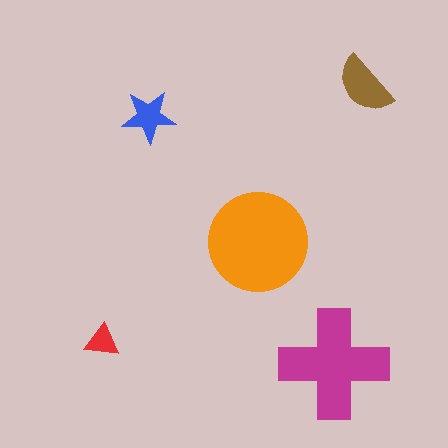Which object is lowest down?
The magenta cross is bottommost.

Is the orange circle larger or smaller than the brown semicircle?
Larger.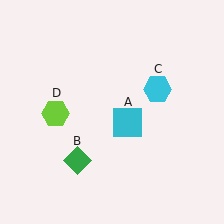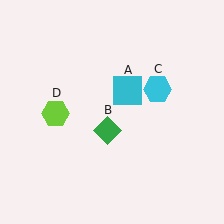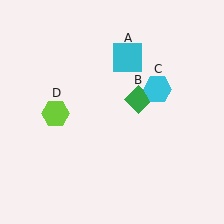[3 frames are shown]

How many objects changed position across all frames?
2 objects changed position: cyan square (object A), green diamond (object B).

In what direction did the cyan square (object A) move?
The cyan square (object A) moved up.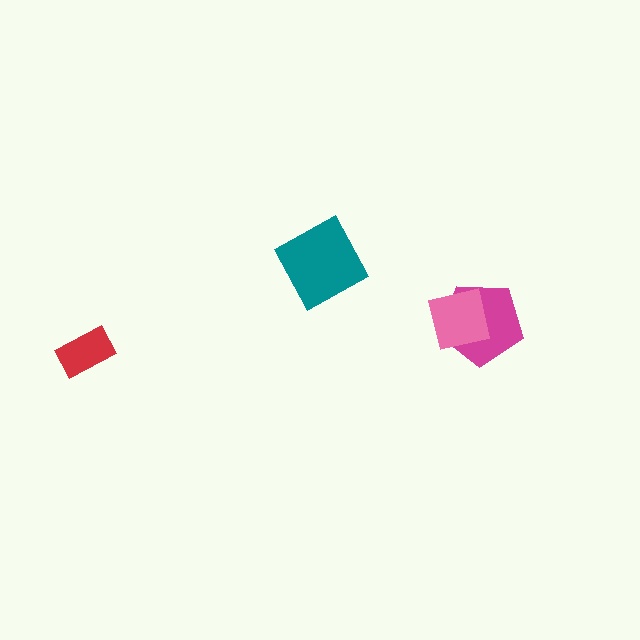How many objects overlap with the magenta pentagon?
1 object overlaps with the magenta pentagon.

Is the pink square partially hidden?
No, no other shape covers it.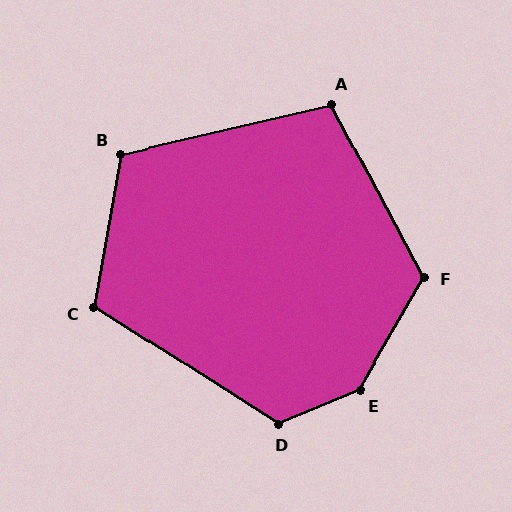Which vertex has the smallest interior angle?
A, at approximately 105 degrees.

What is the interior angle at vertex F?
Approximately 122 degrees (obtuse).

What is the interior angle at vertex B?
Approximately 113 degrees (obtuse).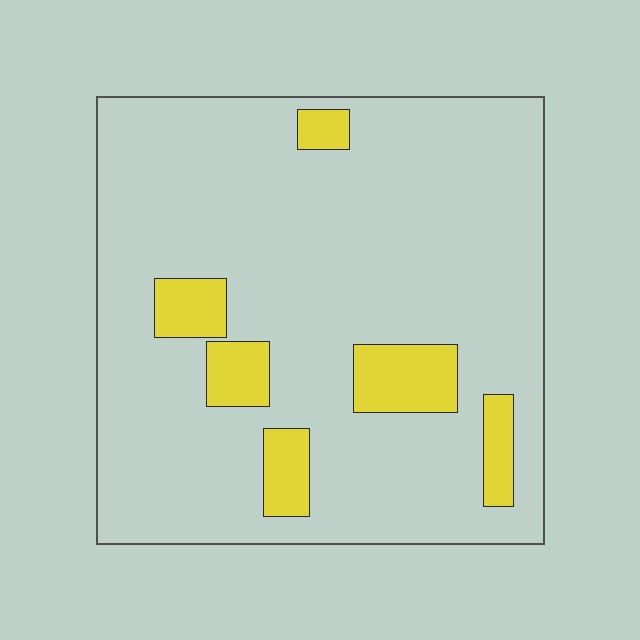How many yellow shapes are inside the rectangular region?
6.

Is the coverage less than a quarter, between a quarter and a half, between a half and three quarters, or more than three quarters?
Less than a quarter.